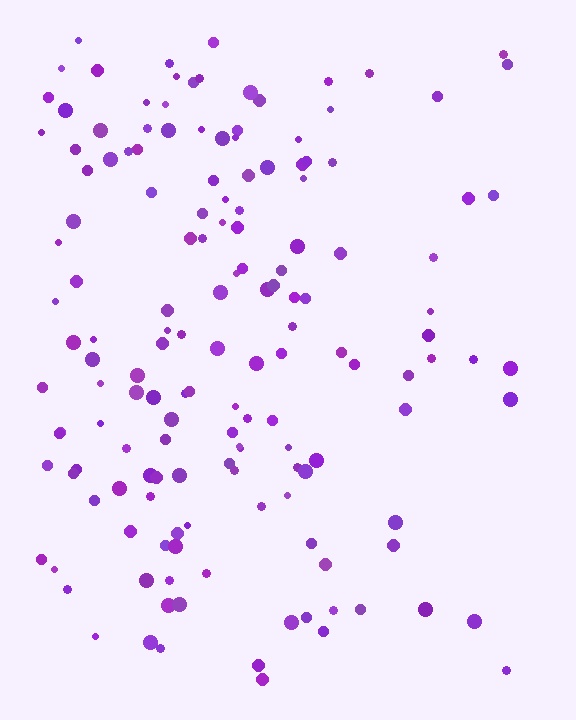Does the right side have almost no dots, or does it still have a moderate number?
Still a moderate number, just noticeably fewer than the left.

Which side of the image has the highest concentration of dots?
The left.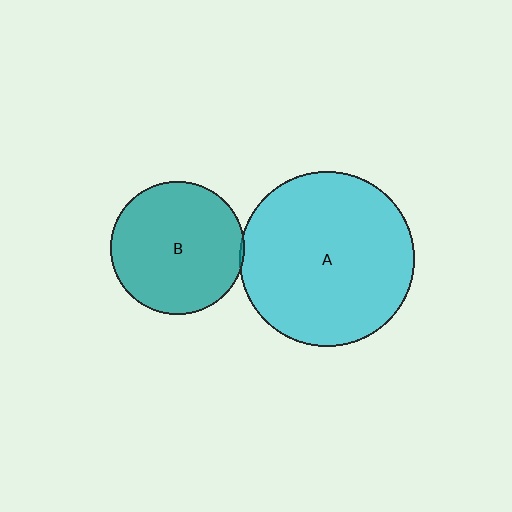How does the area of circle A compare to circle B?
Approximately 1.7 times.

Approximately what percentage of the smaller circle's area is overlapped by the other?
Approximately 5%.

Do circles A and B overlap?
Yes.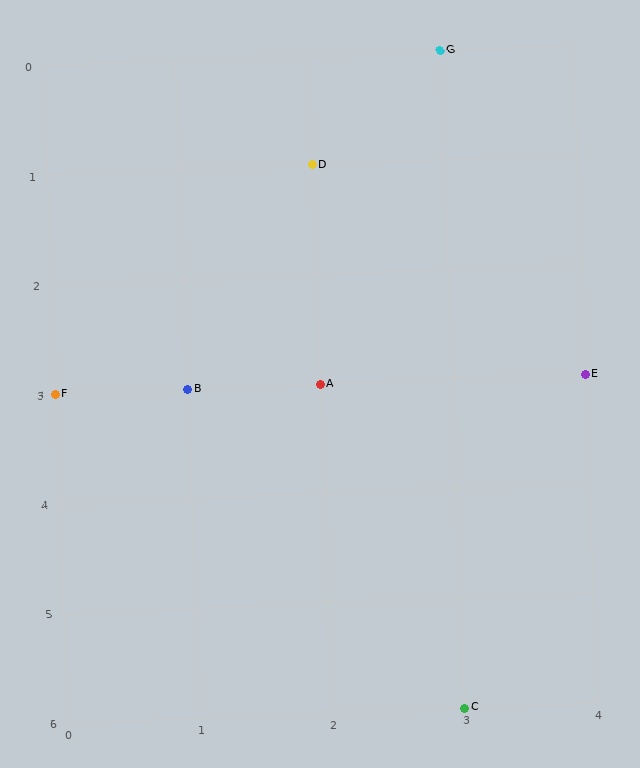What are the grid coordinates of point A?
Point A is at grid coordinates (2, 3).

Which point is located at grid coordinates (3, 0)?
Point G is at (3, 0).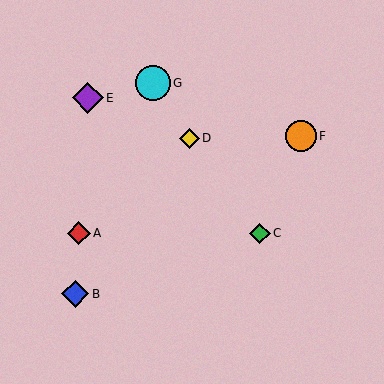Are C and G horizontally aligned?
No, C is at y≈233 and G is at y≈83.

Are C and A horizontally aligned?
Yes, both are at y≈233.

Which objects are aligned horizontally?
Objects A, C are aligned horizontally.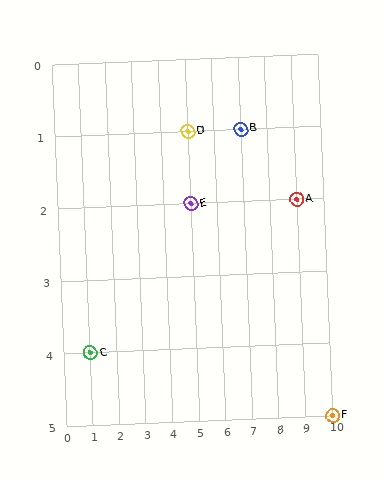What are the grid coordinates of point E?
Point E is at grid coordinates (5, 2).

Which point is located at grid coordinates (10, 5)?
Point F is at (10, 5).